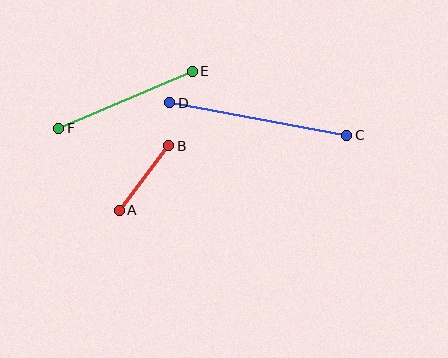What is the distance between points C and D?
The distance is approximately 180 pixels.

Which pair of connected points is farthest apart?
Points C and D are farthest apart.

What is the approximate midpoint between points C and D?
The midpoint is at approximately (258, 119) pixels.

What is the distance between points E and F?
The distance is approximately 145 pixels.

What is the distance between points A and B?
The distance is approximately 81 pixels.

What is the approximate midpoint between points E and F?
The midpoint is at approximately (126, 100) pixels.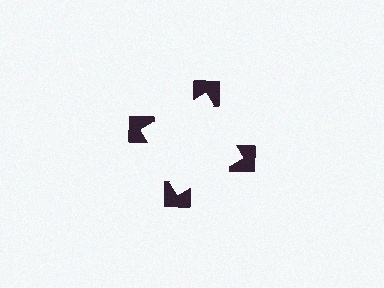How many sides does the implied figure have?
4 sides.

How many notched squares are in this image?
There are 4 — one at each vertex of the illusory square.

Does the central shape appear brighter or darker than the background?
It typically appears slightly brighter than the background, even though no actual brightness change is drawn.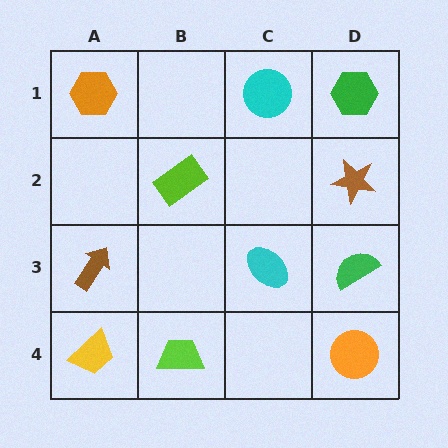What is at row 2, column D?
A brown star.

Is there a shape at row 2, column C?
No, that cell is empty.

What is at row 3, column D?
A green semicircle.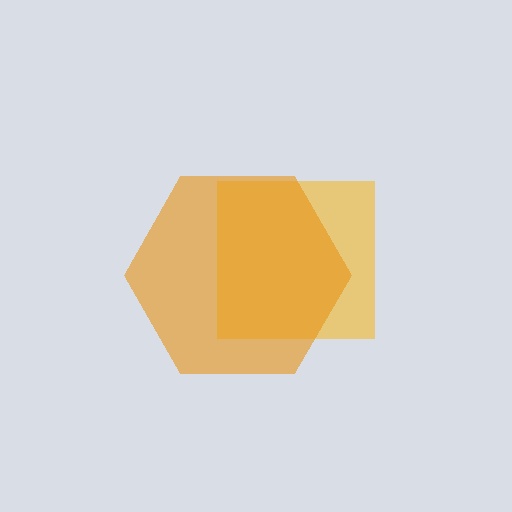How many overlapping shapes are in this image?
There are 2 overlapping shapes in the image.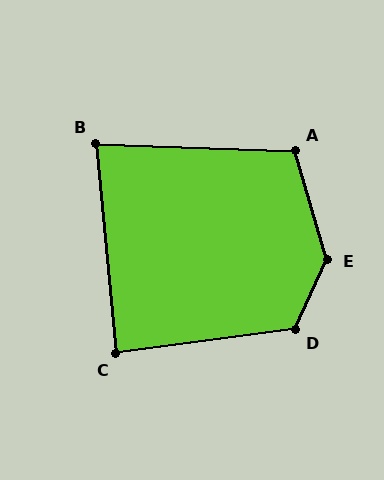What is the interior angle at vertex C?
Approximately 88 degrees (approximately right).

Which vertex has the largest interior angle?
E, at approximately 139 degrees.